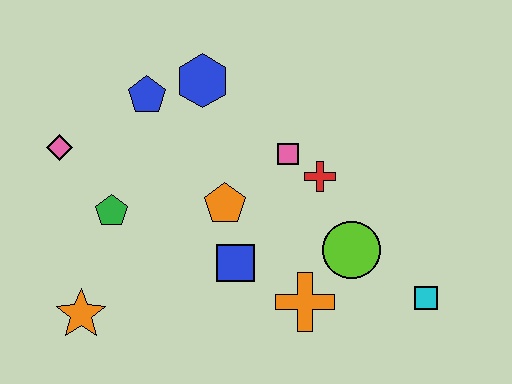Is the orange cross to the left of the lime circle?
Yes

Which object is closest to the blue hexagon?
The blue pentagon is closest to the blue hexagon.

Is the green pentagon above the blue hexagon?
No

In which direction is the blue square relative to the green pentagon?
The blue square is to the right of the green pentagon.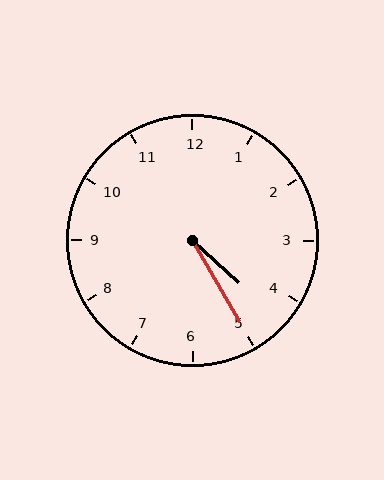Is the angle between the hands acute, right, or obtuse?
It is acute.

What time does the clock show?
4:25.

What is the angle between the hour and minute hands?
Approximately 18 degrees.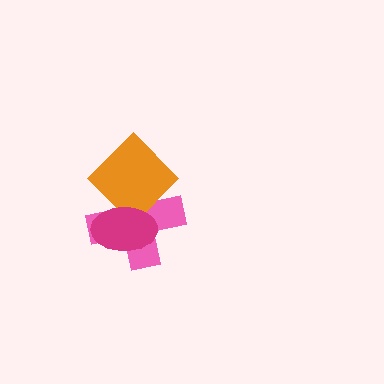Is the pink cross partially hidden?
Yes, it is partially covered by another shape.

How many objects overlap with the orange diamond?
2 objects overlap with the orange diamond.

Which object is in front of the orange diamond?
The magenta ellipse is in front of the orange diamond.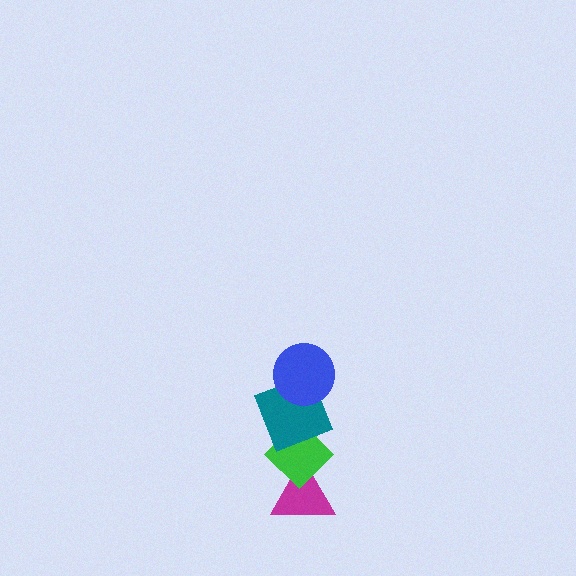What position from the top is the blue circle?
The blue circle is 1st from the top.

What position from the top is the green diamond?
The green diamond is 3rd from the top.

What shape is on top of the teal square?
The blue circle is on top of the teal square.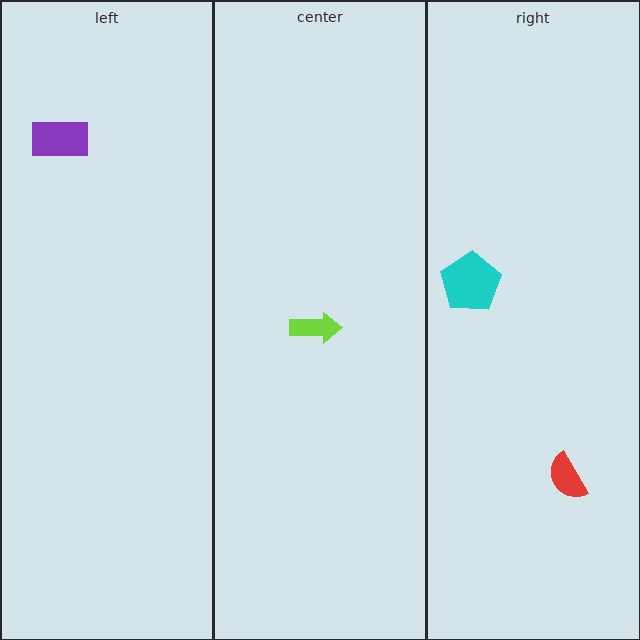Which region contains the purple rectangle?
The left region.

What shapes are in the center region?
The lime arrow.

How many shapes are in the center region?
1.